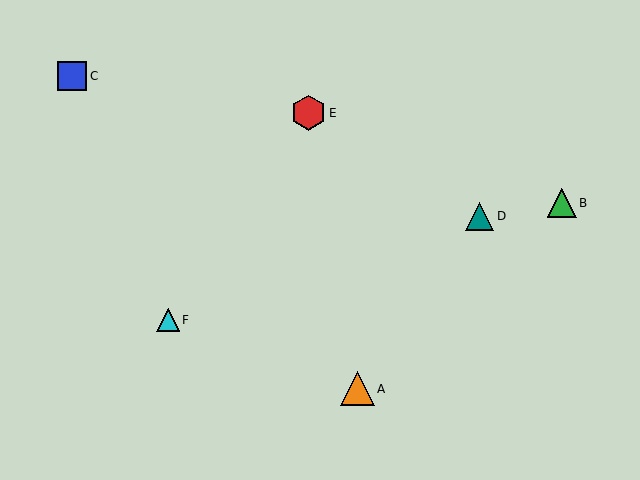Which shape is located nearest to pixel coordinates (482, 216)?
The teal triangle (labeled D) at (480, 216) is nearest to that location.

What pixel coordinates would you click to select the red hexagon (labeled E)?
Click at (308, 113) to select the red hexagon E.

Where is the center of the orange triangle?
The center of the orange triangle is at (358, 389).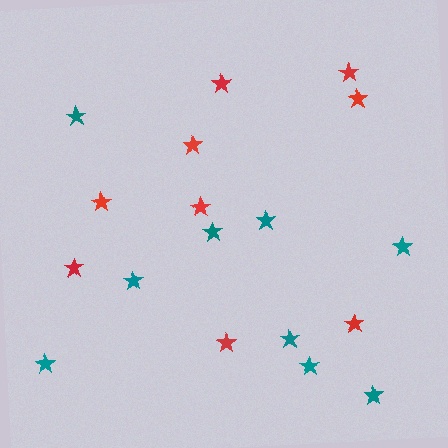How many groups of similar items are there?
There are 2 groups: one group of teal stars (9) and one group of red stars (9).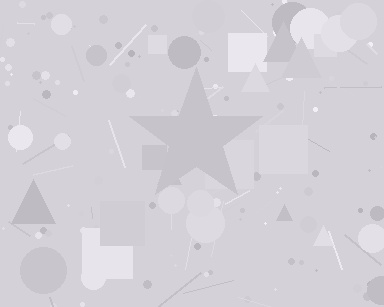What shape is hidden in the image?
A star is hidden in the image.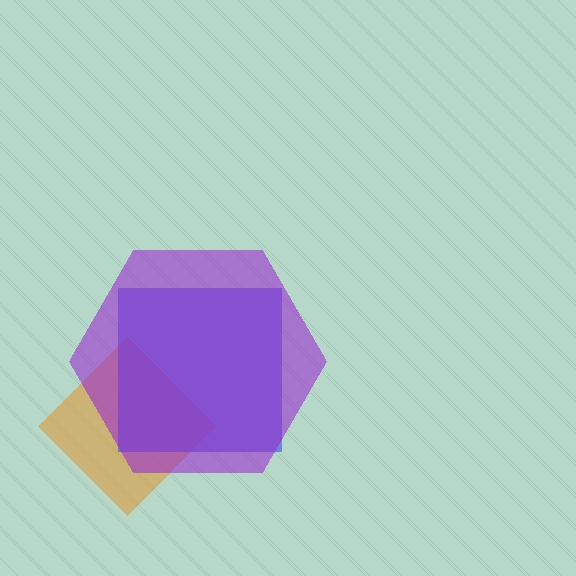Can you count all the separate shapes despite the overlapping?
Yes, there are 3 separate shapes.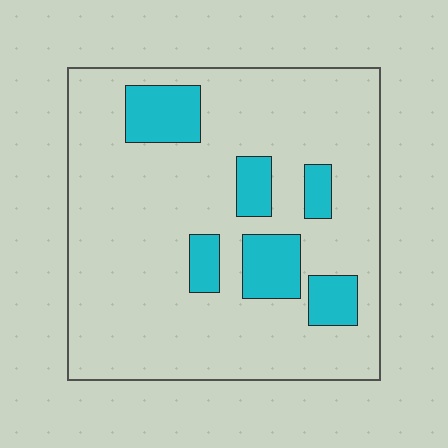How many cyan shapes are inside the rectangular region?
6.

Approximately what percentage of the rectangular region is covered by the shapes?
Approximately 15%.